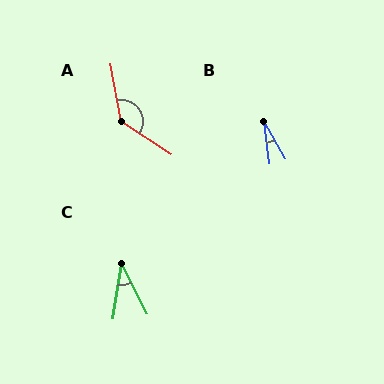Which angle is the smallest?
B, at approximately 23 degrees.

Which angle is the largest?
A, at approximately 134 degrees.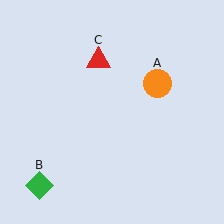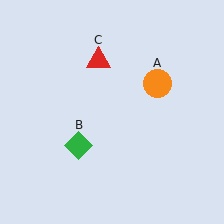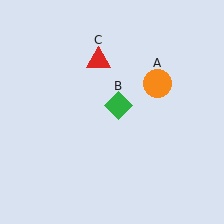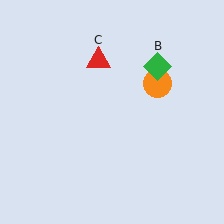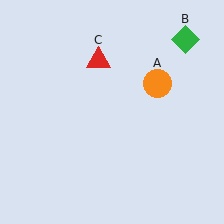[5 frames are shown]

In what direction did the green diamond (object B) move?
The green diamond (object B) moved up and to the right.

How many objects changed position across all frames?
1 object changed position: green diamond (object B).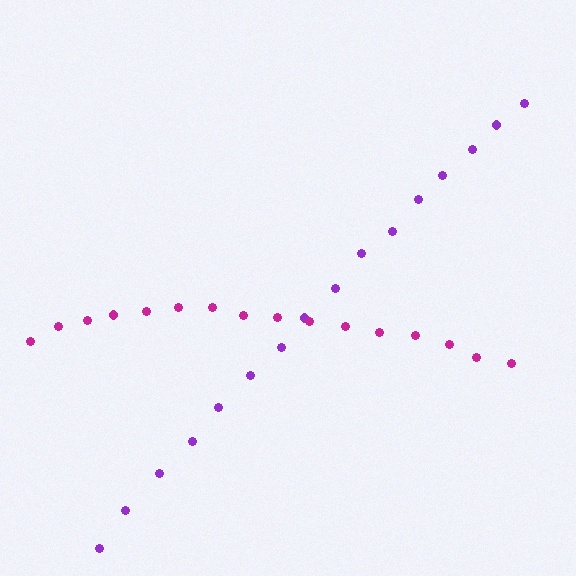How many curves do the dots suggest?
There are 2 distinct paths.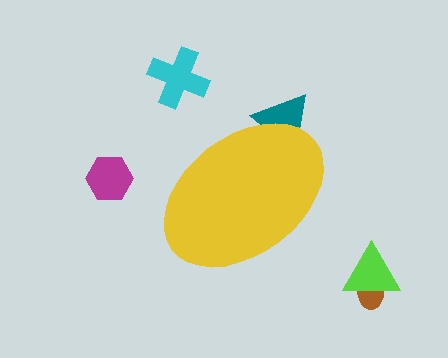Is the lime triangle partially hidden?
No, the lime triangle is fully visible.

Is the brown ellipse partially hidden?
No, the brown ellipse is fully visible.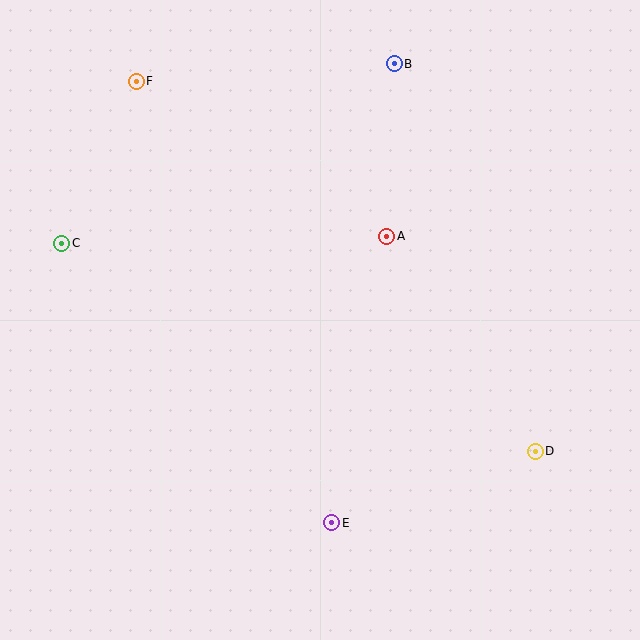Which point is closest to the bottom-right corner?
Point D is closest to the bottom-right corner.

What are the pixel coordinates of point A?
Point A is at (387, 236).